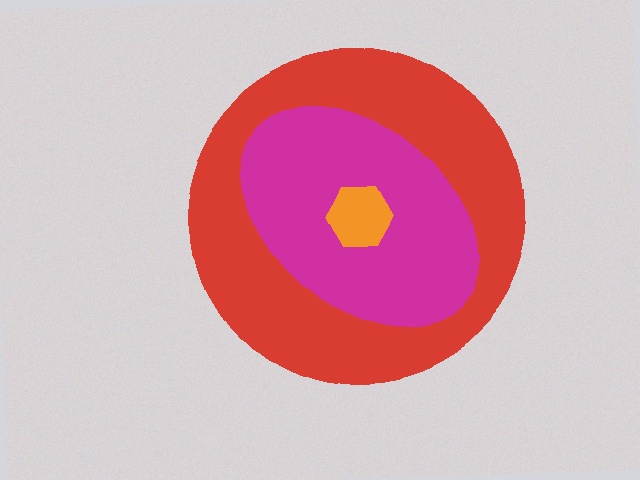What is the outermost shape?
The red circle.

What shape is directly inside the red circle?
The magenta ellipse.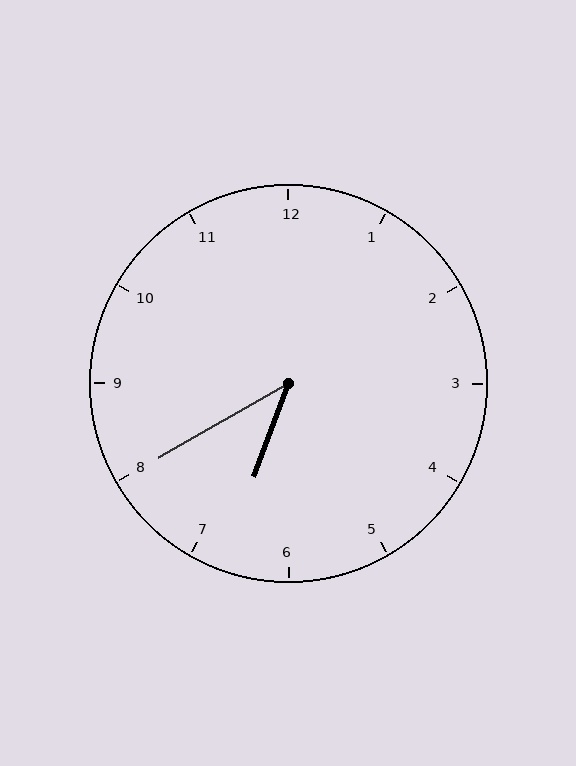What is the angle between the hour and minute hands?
Approximately 40 degrees.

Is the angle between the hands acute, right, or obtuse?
It is acute.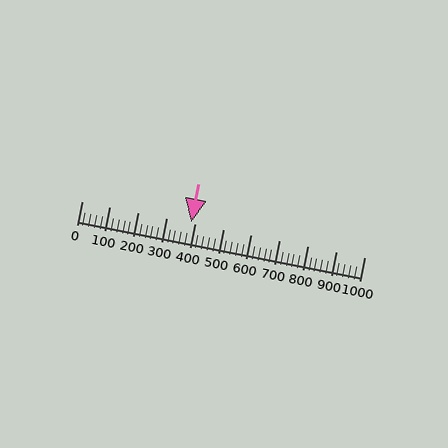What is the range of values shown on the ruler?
The ruler shows values from 0 to 1000.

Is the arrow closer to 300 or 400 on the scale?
The arrow is closer to 400.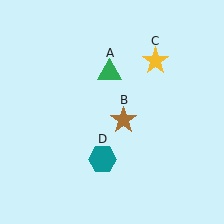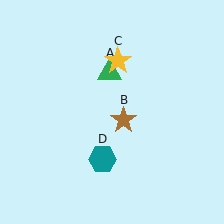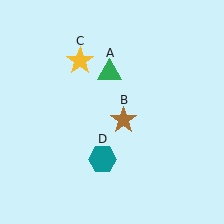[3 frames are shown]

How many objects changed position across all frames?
1 object changed position: yellow star (object C).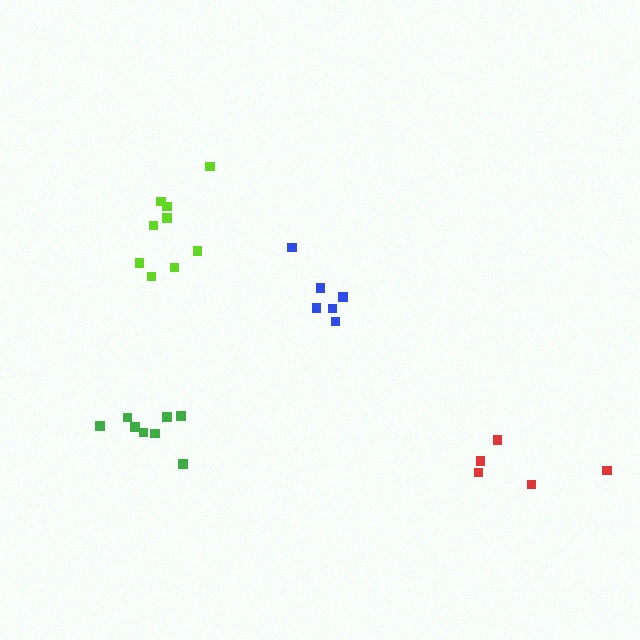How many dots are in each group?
Group 1: 8 dots, Group 2: 5 dots, Group 3: 9 dots, Group 4: 6 dots (28 total).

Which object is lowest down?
The red cluster is bottommost.